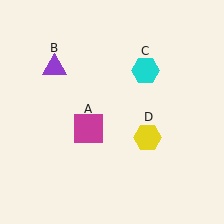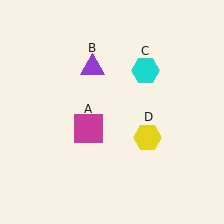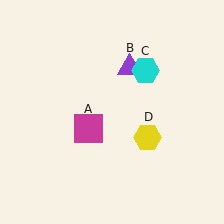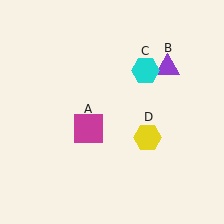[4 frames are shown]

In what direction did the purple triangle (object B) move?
The purple triangle (object B) moved right.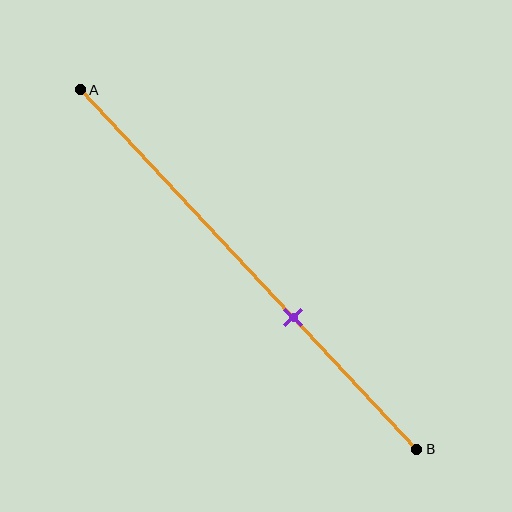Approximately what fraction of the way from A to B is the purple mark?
The purple mark is approximately 65% of the way from A to B.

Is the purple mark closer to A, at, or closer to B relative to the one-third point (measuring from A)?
The purple mark is closer to point B than the one-third point of segment AB.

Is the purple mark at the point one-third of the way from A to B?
No, the mark is at about 65% from A, not at the 33% one-third point.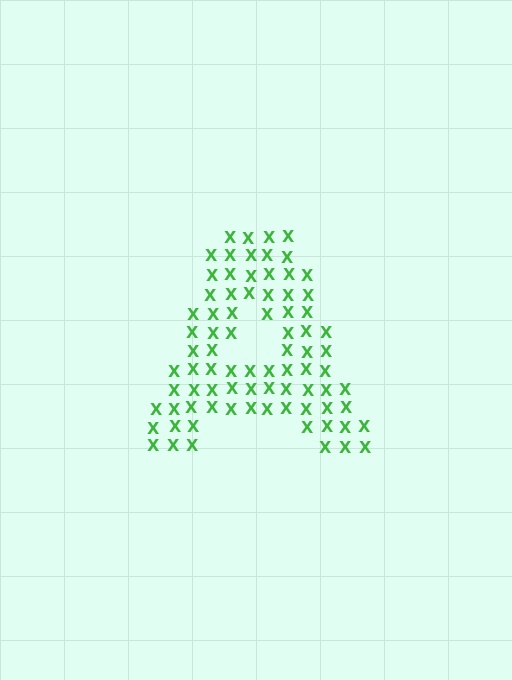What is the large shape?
The large shape is the letter A.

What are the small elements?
The small elements are letter X's.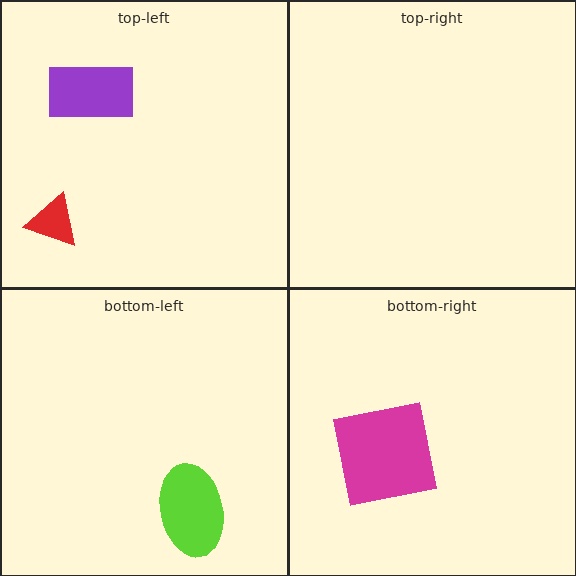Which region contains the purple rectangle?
The top-left region.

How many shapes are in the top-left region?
2.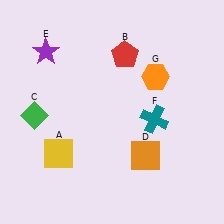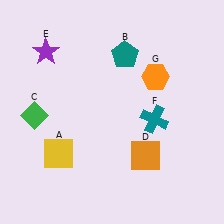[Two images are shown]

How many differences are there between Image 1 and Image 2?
There is 1 difference between the two images.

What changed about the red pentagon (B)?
In Image 1, B is red. In Image 2, it changed to teal.